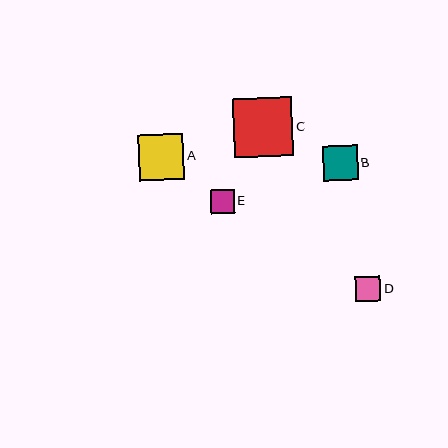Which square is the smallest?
Square E is the smallest with a size of approximately 24 pixels.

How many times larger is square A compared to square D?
Square A is approximately 1.8 times the size of square D.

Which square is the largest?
Square C is the largest with a size of approximately 59 pixels.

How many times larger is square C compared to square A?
Square C is approximately 1.3 times the size of square A.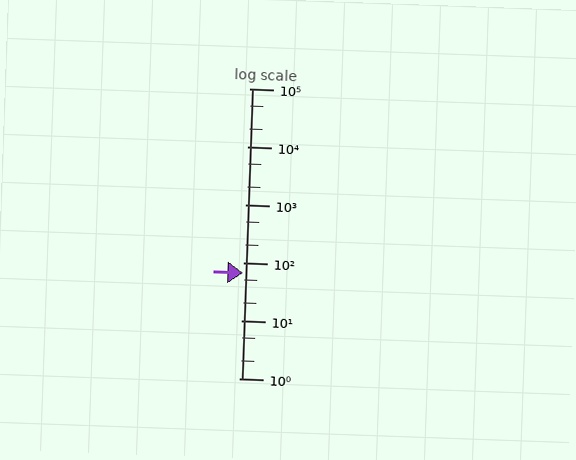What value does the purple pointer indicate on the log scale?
The pointer indicates approximately 67.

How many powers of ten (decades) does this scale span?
The scale spans 5 decades, from 1 to 100000.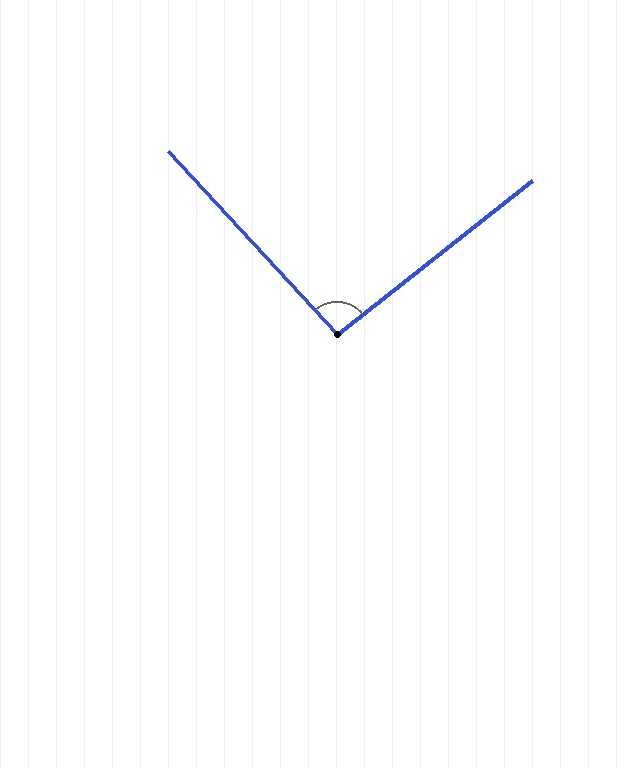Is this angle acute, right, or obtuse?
It is approximately a right angle.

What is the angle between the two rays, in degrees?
Approximately 94 degrees.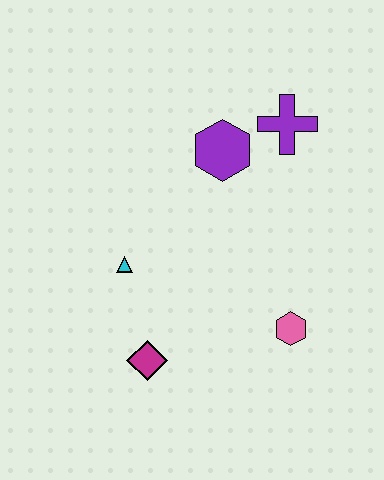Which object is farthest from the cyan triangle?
The purple cross is farthest from the cyan triangle.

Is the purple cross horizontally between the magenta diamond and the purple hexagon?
No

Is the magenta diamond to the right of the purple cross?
No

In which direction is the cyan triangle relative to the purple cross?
The cyan triangle is to the left of the purple cross.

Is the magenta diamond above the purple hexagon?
No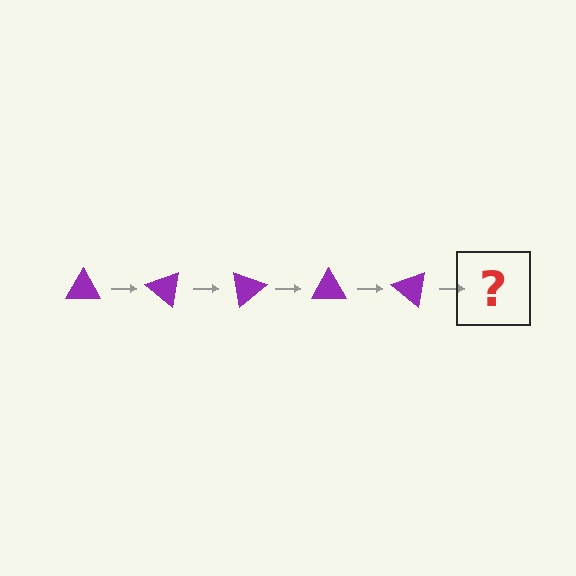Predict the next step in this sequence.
The next step is a purple triangle rotated 200 degrees.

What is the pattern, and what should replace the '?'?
The pattern is that the triangle rotates 40 degrees each step. The '?' should be a purple triangle rotated 200 degrees.